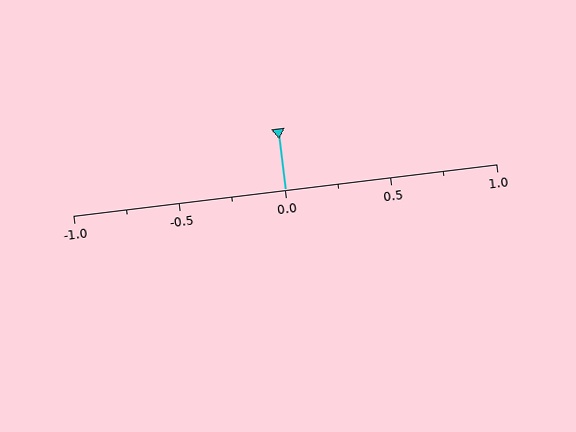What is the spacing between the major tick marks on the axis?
The major ticks are spaced 0.5 apart.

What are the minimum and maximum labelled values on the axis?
The axis runs from -1.0 to 1.0.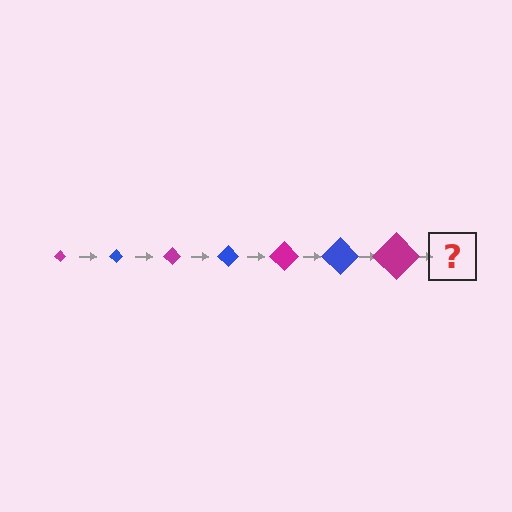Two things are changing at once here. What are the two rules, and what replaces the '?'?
The two rules are that the diamond grows larger each step and the color cycles through magenta and blue. The '?' should be a blue diamond, larger than the previous one.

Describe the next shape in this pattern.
It should be a blue diamond, larger than the previous one.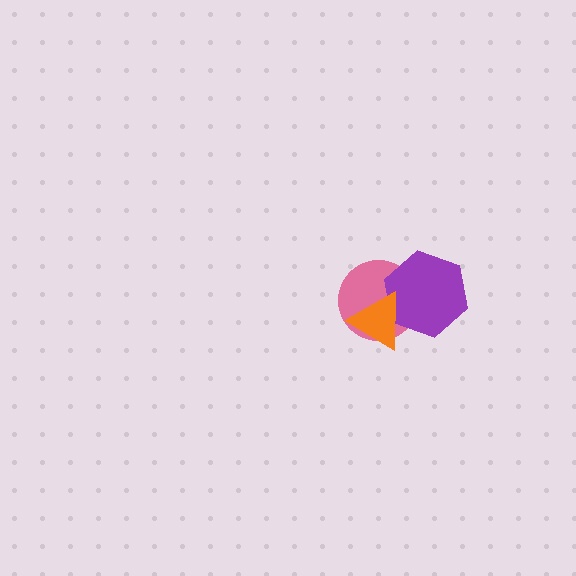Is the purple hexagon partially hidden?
Yes, it is partially covered by another shape.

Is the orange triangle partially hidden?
No, no other shape covers it.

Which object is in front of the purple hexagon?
The orange triangle is in front of the purple hexagon.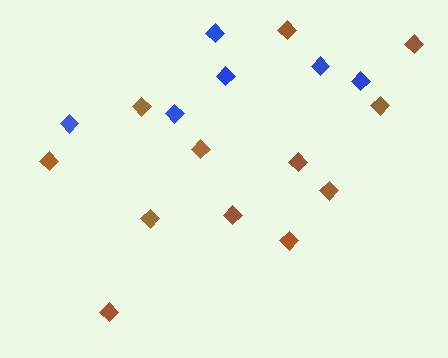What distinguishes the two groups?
There are 2 groups: one group of brown diamonds (12) and one group of blue diamonds (6).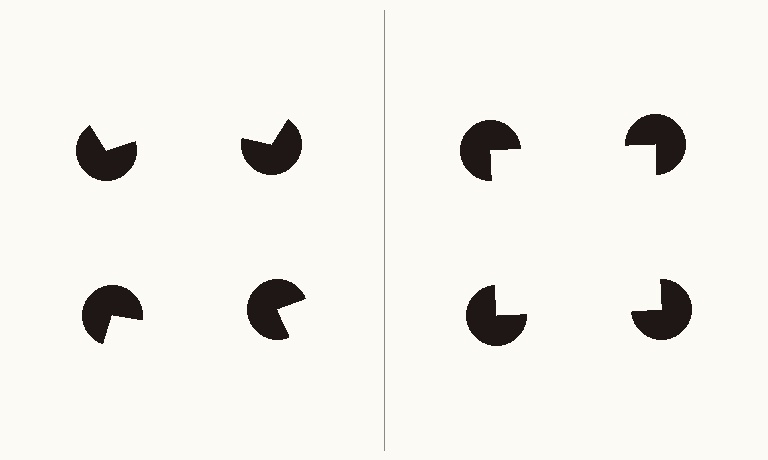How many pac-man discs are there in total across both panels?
8 — 4 on each side.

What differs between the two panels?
The pac-man discs are positioned identically on both sides; only the wedge orientations differ. On the right they align to a square; on the left they are misaligned.